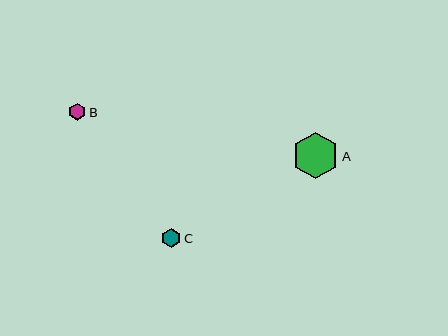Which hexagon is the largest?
Hexagon A is the largest with a size of approximately 47 pixels.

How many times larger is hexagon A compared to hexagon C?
Hexagon A is approximately 2.4 times the size of hexagon C.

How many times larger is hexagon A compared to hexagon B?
Hexagon A is approximately 2.8 times the size of hexagon B.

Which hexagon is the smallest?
Hexagon B is the smallest with a size of approximately 17 pixels.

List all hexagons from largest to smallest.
From largest to smallest: A, C, B.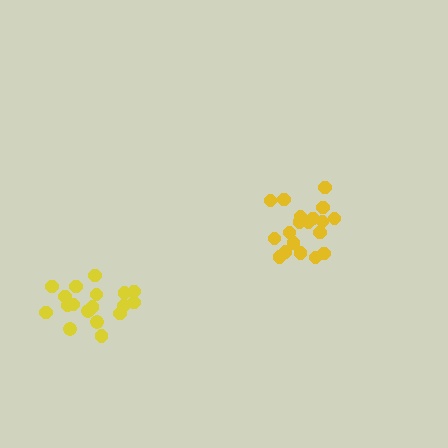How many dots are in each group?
Group 1: 19 dots, Group 2: 18 dots (37 total).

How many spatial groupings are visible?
There are 2 spatial groupings.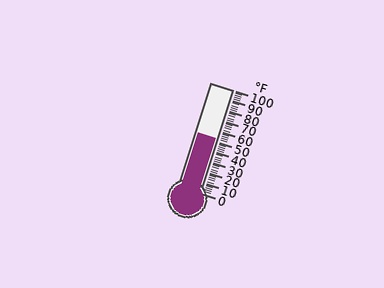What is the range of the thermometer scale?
The thermometer scale ranges from 0°F to 100°F.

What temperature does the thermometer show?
The thermometer shows approximately 52°F.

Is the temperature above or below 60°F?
The temperature is below 60°F.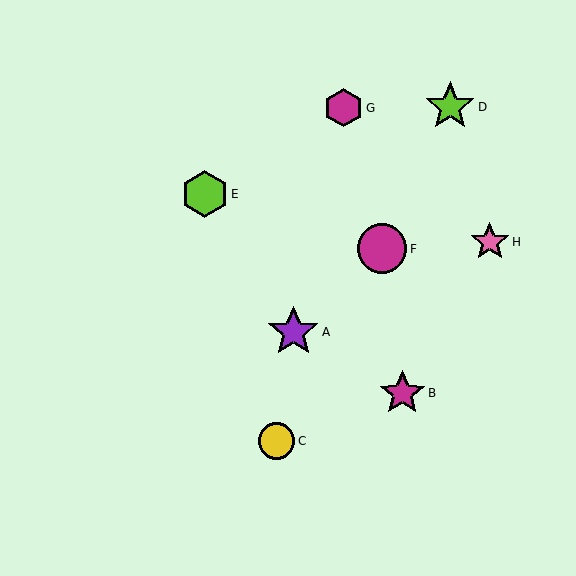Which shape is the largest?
The purple star (labeled A) is the largest.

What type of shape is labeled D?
Shape D is a lime star.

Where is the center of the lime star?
The center of the lime star is at (450, 107).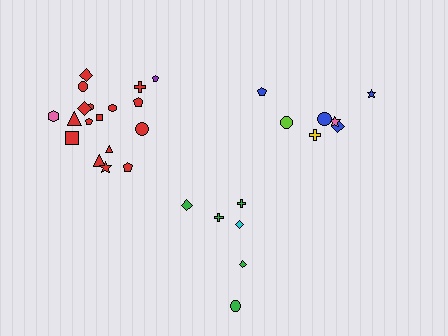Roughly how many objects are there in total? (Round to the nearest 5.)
Roughly 30 objects in total.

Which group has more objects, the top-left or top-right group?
The top-left group.